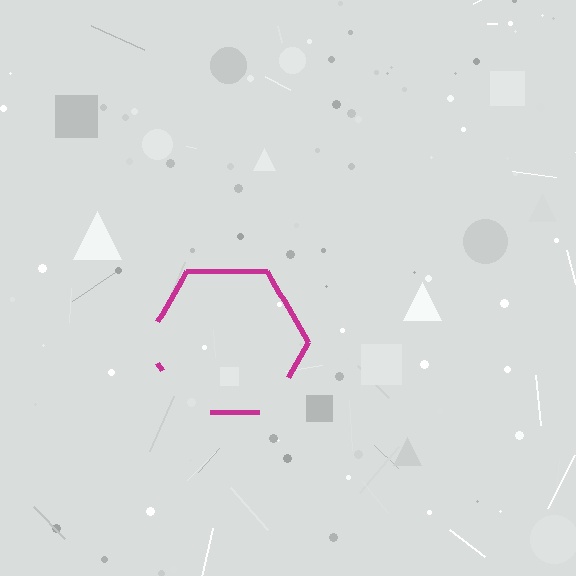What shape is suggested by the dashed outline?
The dashed outline suggests a hexagon.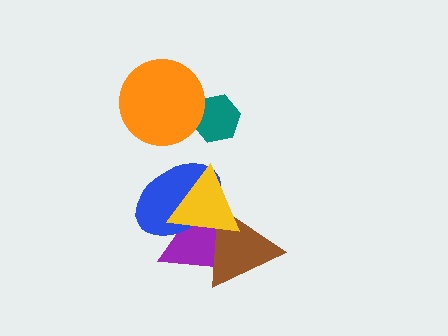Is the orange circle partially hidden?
No, no other shape covers it.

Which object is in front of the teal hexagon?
The orange circle is in front of the teal hexagon.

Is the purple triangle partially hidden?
Yes, it is partially covered by another shape.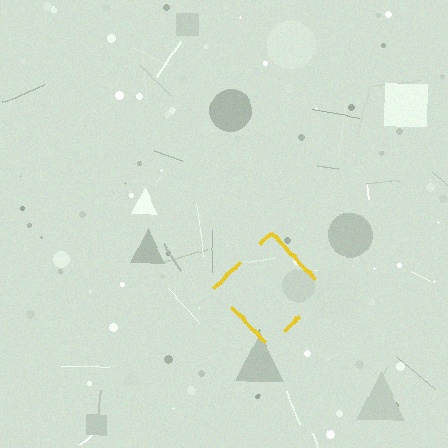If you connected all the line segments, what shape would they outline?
They would outline a diamond.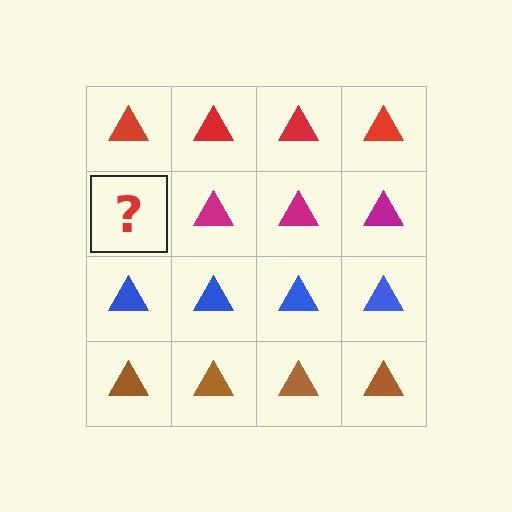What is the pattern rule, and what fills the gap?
The rule is that each row has a consistent color. The gap should be filled with a magenta triangle.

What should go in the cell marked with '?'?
The missing cell should contain a magenta triangle.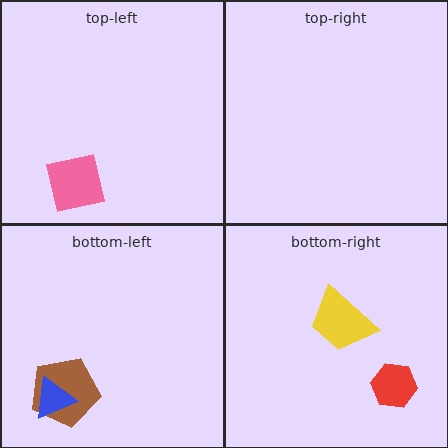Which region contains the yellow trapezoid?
The bottom-right region.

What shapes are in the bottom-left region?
The brown pentagon, the blue triangle.